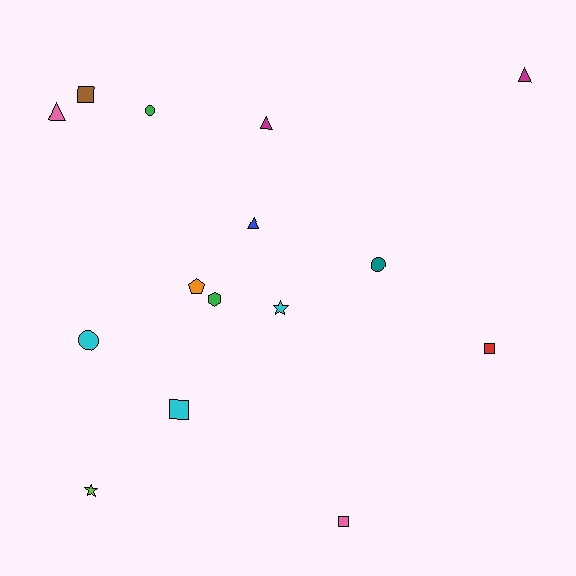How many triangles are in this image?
There are 4 triangles.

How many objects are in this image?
There are 15 objects.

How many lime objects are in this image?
There is 1 lime object.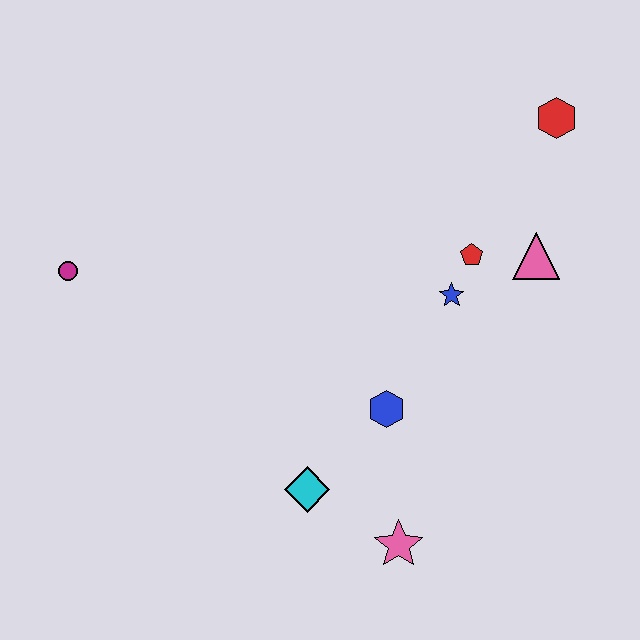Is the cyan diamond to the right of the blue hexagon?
No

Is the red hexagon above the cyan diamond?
Yes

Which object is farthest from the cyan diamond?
The red hexagon is farthest from the cyan diamond.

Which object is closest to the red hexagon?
The pink triangle is closest to the red hexagon.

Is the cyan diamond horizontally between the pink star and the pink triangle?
No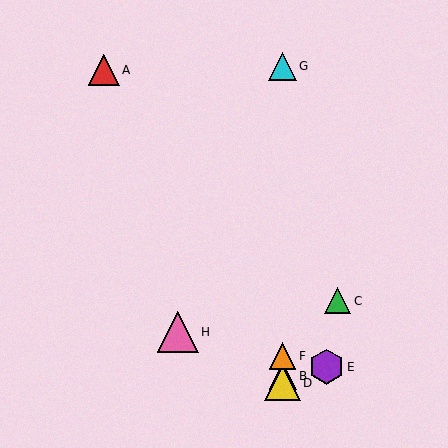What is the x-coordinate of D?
Object D is at x≈283.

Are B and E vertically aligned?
No, B is at x≈283 and E is at x≈327.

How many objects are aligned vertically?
4 objects (B, D, F, G) are aligned vertically.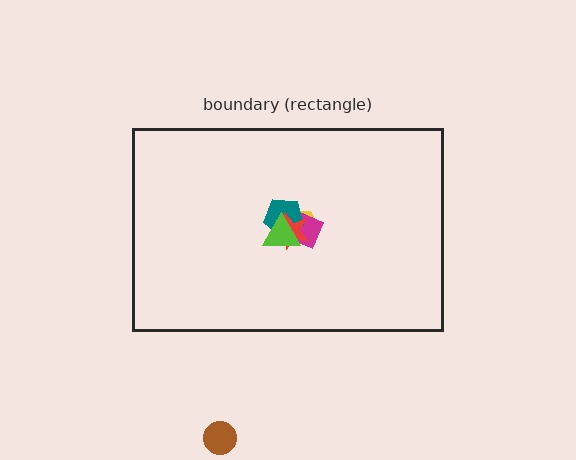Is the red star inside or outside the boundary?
Inside.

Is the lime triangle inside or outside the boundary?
Inside.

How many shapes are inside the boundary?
5 inside, 1 outside.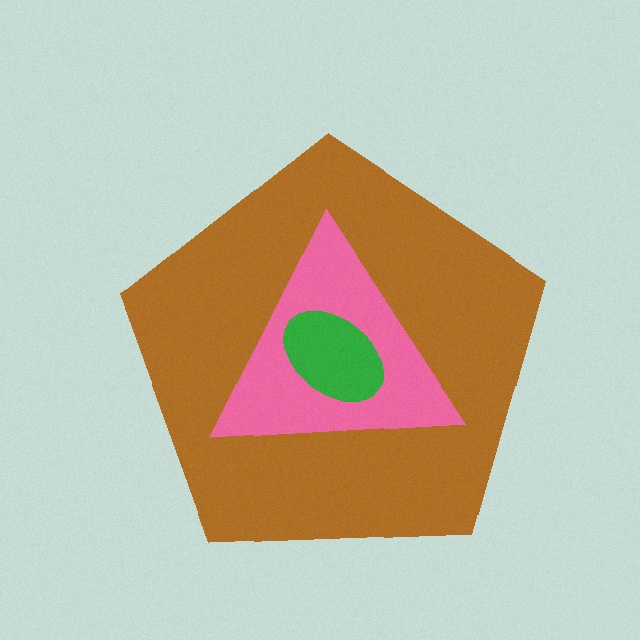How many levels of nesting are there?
3.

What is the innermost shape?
The green ellipse.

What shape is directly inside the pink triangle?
The green ellipse.